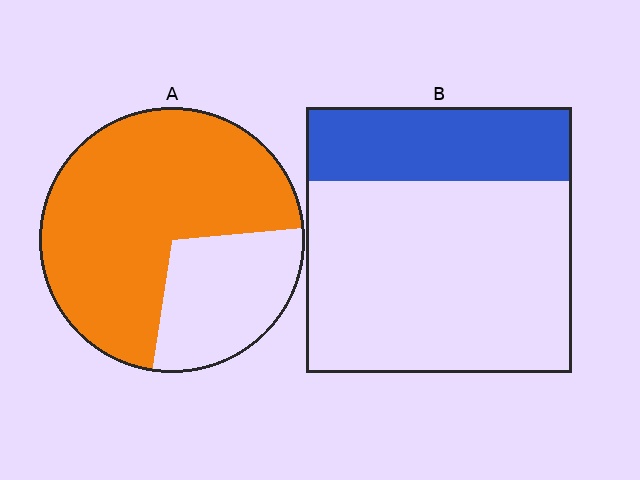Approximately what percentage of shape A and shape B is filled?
A is approximately 70% and B is approximately 30%.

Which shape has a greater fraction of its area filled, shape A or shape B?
Shape A.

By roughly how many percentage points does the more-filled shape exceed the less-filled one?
By roughly 45 percentage points (A over B).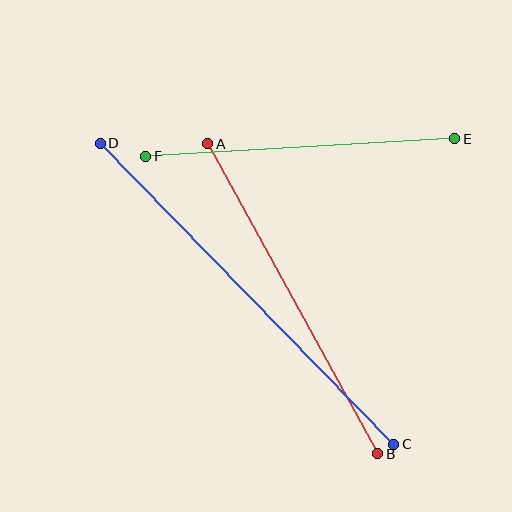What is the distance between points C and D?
The distance is approximately 421 pixels.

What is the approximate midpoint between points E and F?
The midpoint is at approximately (300, 148) pixels.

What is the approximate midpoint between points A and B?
The midpoint is at approximately (293, 299) pixels.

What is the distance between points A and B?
The distance is approximately 353 pixels.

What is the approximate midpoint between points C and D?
The midpoint is at approximately (247, 294) pixels.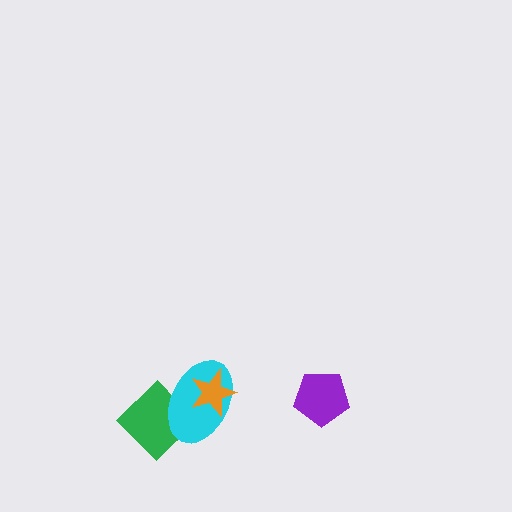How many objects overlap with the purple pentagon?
0 objects overlap with the purple pentagon.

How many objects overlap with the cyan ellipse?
2 objects overlap with the cyan ellipse.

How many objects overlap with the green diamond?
1 object overlaps with the green diamond.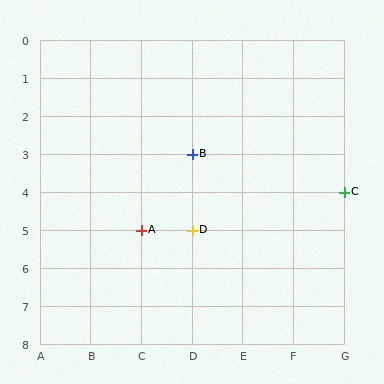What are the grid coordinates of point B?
Point B is at grid coordinates (D, 3).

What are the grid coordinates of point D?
Point D is at grid coordinates (D, 5).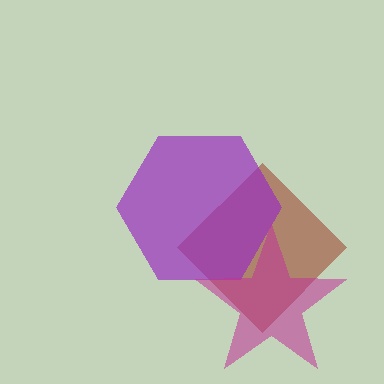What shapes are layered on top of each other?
The layered shapes are: a brown diamond, a purple hexagon, a magenta star.